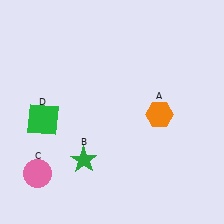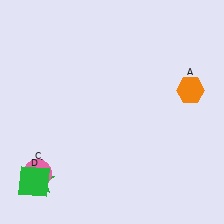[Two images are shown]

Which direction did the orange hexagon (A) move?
The orange hexagon (A) moved right.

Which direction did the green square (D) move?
The green square (D) moved down.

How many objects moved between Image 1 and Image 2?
3 objects moved between the two images.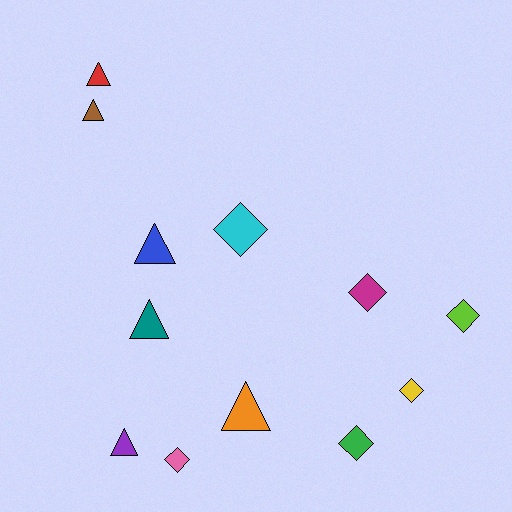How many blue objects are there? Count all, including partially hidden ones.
There is 1 blue object.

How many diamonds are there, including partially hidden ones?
There are 6 diamonds.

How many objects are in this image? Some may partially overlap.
There are 12 objects.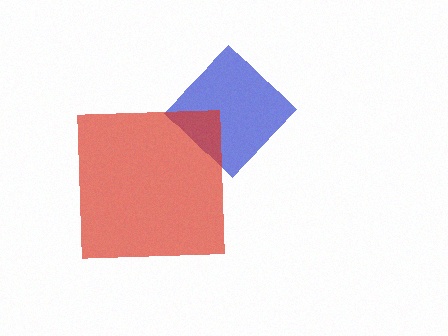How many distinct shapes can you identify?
There are 2 distinct shapes: a blue diamond, a red square.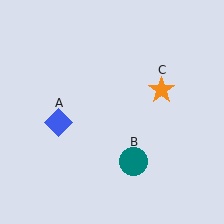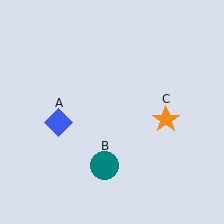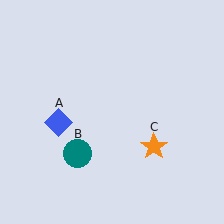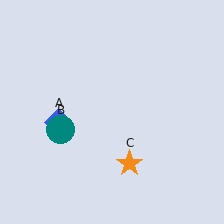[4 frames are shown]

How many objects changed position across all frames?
2 objects changed position: teal circle (object B), orange star (object C).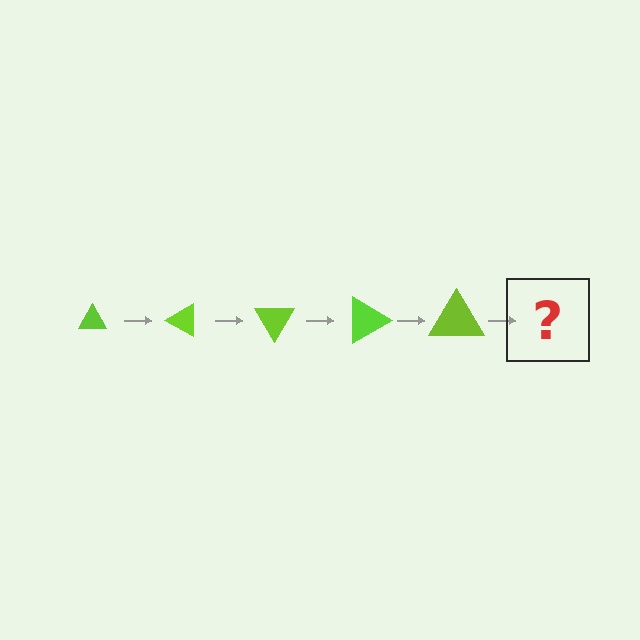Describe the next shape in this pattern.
It should be a triangle, larger than the previous one and rotated 150 degrees from the start.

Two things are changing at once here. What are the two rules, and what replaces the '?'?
The two rules are that the triangle grows larger each step and it rotates 30 degrees each step. The '?' should be a triangle, larger than the previous one and rotated 150 degrees from the start.